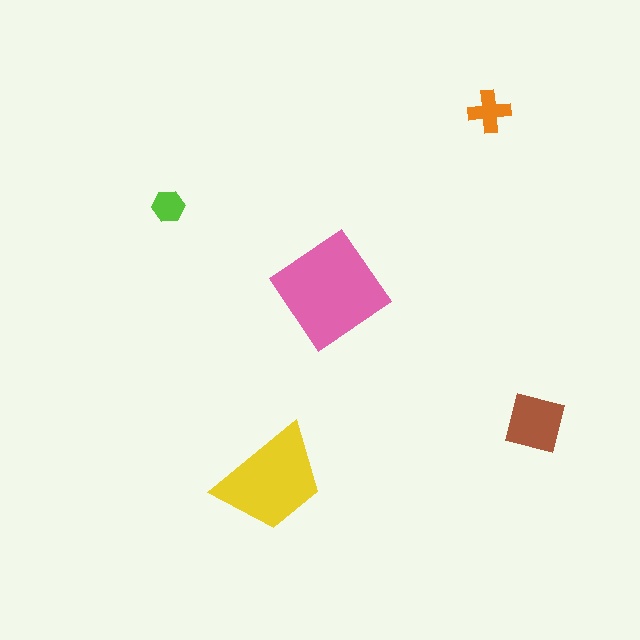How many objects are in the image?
There are 5 objects in the image.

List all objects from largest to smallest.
The pink diamond, the yellow trapezoid, the brown square, the orange cross, the lime hexagon.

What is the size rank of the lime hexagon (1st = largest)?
5th.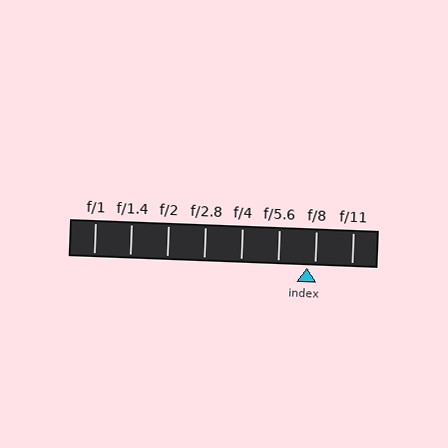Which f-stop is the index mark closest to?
The index mark is closest to f/8.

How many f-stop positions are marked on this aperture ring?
There are 8 f-stop positions marked.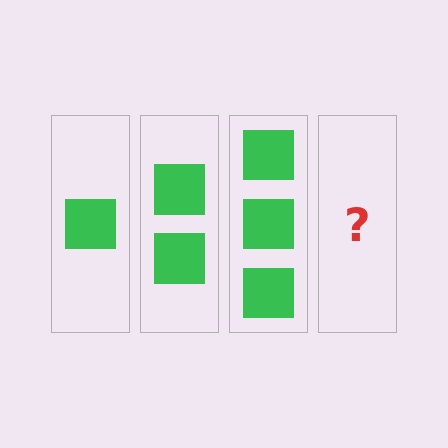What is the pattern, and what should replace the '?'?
The pattern is that each step adds one more square. The '?' should be 4 squares.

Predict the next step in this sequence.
The next step is 4 squares.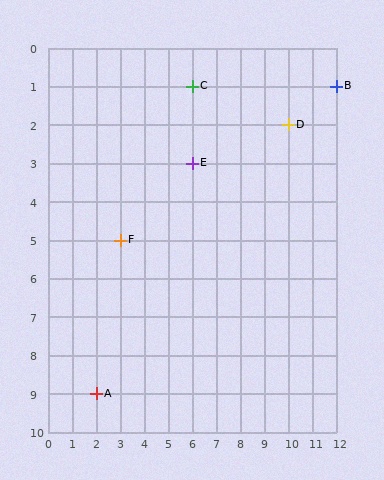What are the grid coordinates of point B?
Point B is at grid coordinates (12, 1).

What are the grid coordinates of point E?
Point E is at grid coordinates (6, 3).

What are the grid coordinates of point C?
Point C is at grid coordinates (6, 1).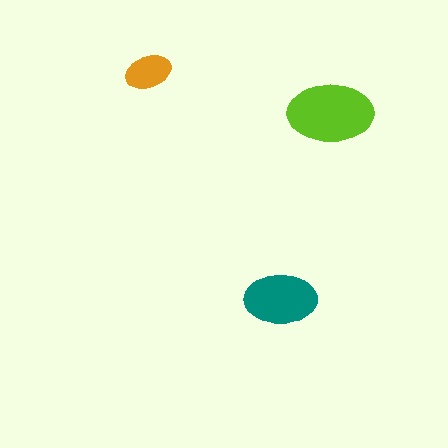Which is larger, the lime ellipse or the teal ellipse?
The lime one.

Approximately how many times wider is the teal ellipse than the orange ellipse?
About 1.5 times wider.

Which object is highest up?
The orange ellipse is topmost.